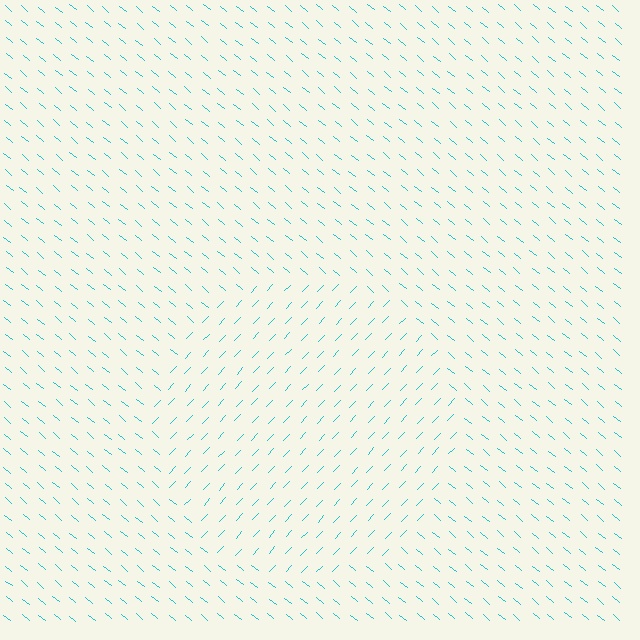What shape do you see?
I see a circle.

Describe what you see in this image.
The image is filled with small cyan line segments. A circle region in the image has lines oriented differently from the surrounding lines, creating a visible texture boundary.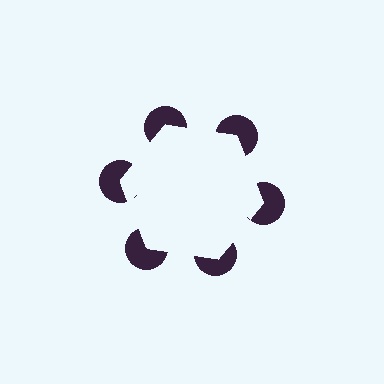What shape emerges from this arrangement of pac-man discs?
An illusory hexagon — its edges are inferred from the aligned wedge cuts in the pac-man discs, not physically drawn.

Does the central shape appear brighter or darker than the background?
It typically appears slightly brighter than the background, even though no actual brightness change is drawn.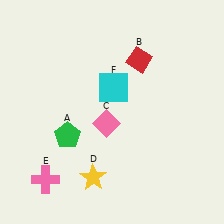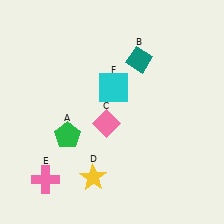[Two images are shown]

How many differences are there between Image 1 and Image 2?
There is 1 difference between the two images.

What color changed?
The diamond (B) changed from red in Image 1 to teal in Image 2.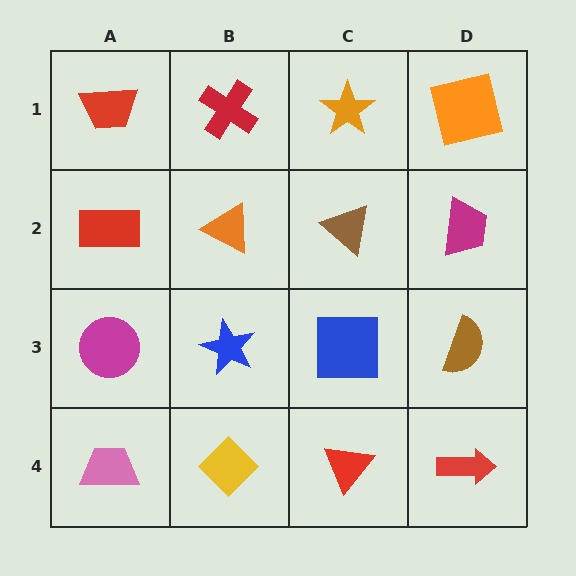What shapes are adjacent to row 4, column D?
A brown semicircle (row 3, column D), a red triangle (row 4, column C).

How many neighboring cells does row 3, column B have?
4.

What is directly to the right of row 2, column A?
An orange triangle.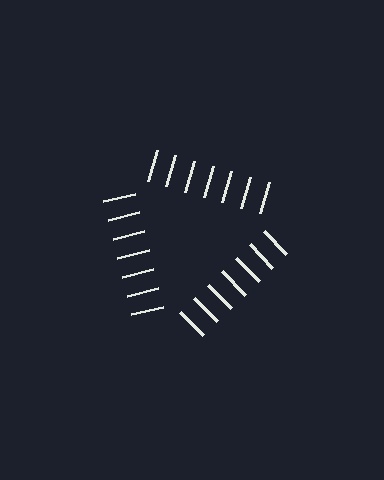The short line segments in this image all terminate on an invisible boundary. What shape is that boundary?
An illusory triangle — the line segments terminate on its edges but no continuous stroke is drawn.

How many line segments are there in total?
21 — 7 along each of the 3 edges.